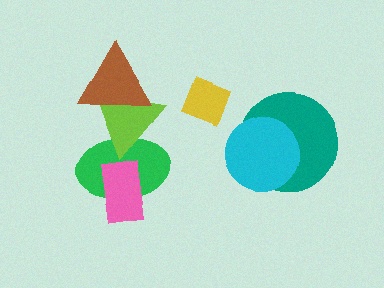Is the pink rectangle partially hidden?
No, no other shape covers it.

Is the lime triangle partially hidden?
Yes, it is partially covered by another shape.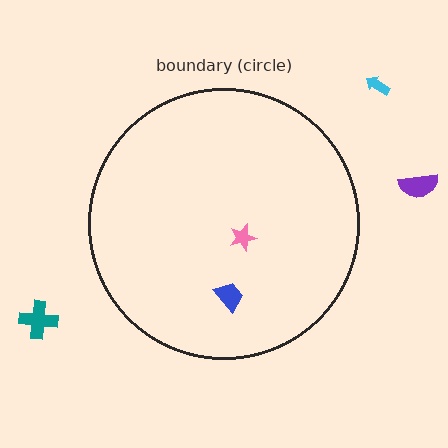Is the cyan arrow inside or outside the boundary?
Outside.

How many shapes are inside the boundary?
2 inside, 3 outside.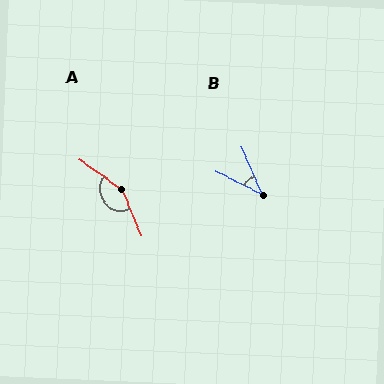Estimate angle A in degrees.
Approximately 148 degrees.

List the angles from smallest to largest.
B (40°), A (148°).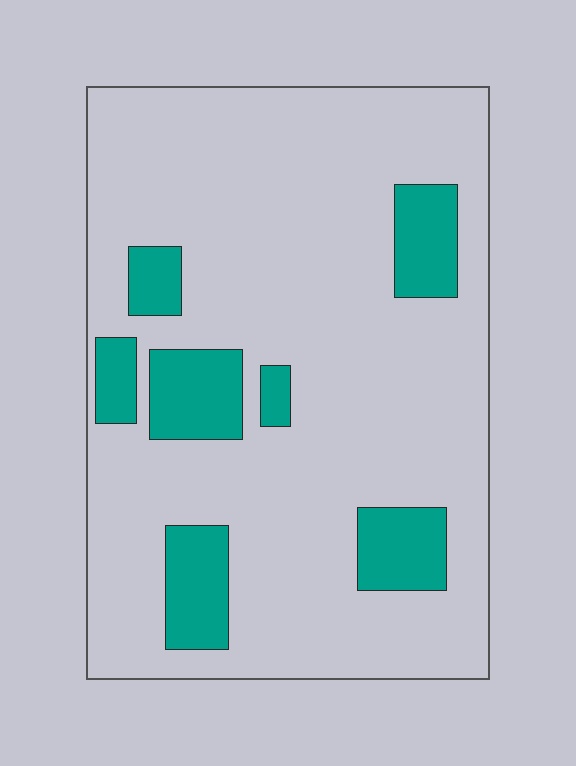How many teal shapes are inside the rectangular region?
7.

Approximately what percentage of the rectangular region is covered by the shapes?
Approximately 15%.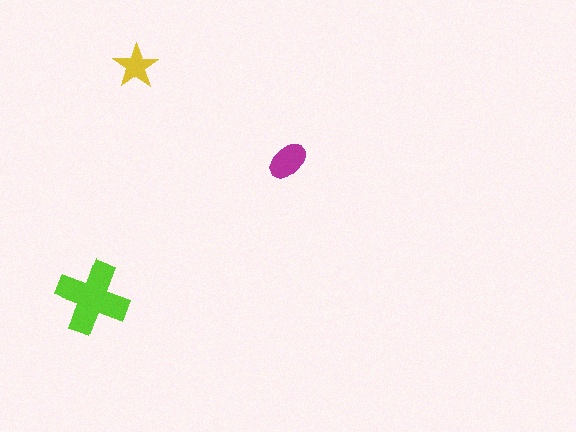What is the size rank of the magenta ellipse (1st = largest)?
2nd.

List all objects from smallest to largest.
The yellow star, the magenta ellipse, the lime cross.